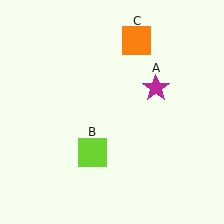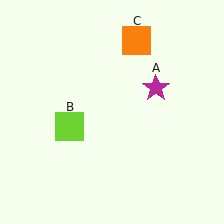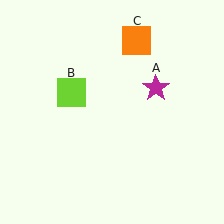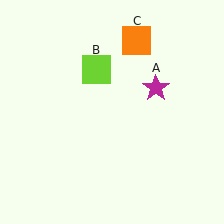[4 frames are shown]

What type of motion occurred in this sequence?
The lime square (object B) rotated clockwise around the center of the scene.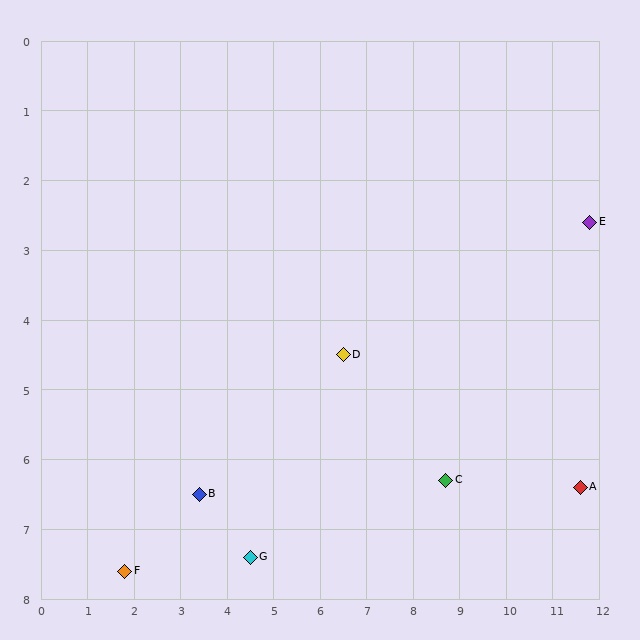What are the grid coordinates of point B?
Point B is at approximately (3.4, 6.5).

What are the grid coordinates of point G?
Point G is at approximately (4.5, 7.4).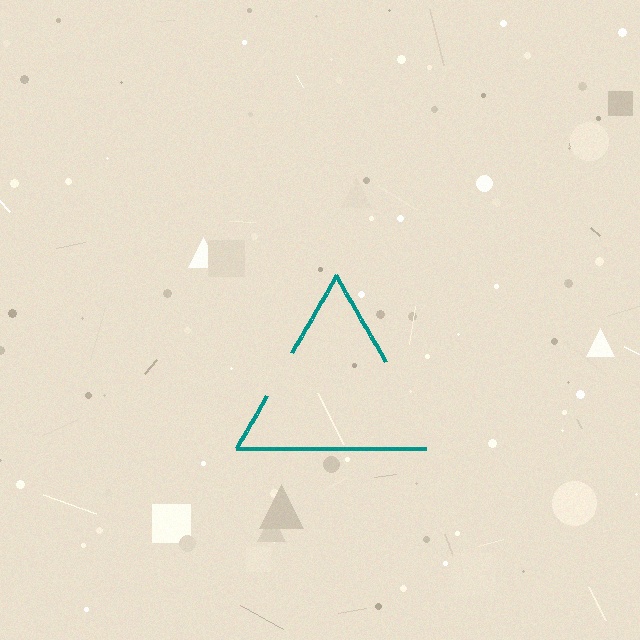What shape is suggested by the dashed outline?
The dashed outline suggests a triangle.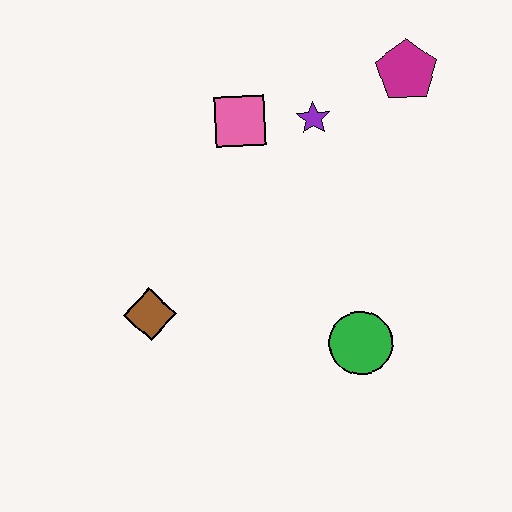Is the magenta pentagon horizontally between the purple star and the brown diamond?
No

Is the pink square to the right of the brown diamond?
Yes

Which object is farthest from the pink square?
The green circle is farthest from the pink square.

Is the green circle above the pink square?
No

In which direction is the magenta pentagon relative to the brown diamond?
The magenta pentagon is to the right of the brown diamond.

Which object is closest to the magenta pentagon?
The purple star is closest to the magenta pentagon.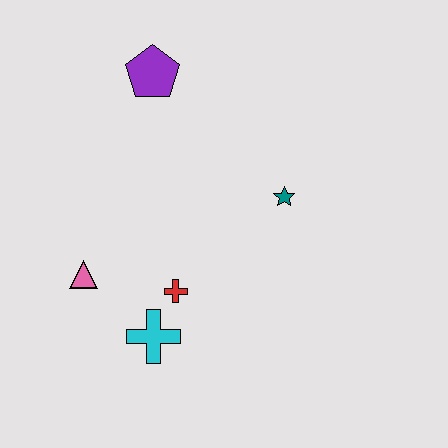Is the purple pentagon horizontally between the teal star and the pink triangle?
Yes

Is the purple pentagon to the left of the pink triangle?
No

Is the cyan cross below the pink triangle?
Yes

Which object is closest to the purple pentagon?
The teal star is closest to the purple pentagon.